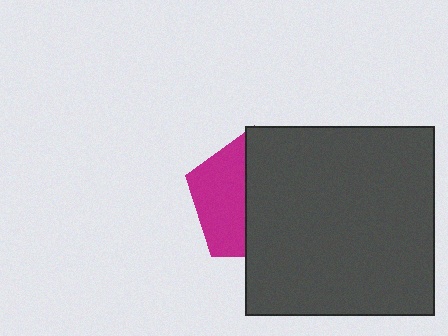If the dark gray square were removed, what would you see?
You would see the complete magenta pentagon.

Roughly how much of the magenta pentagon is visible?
A small part of it is visible (roughly 41%).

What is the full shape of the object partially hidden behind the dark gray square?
The partially hidden object is a magenta pentagon.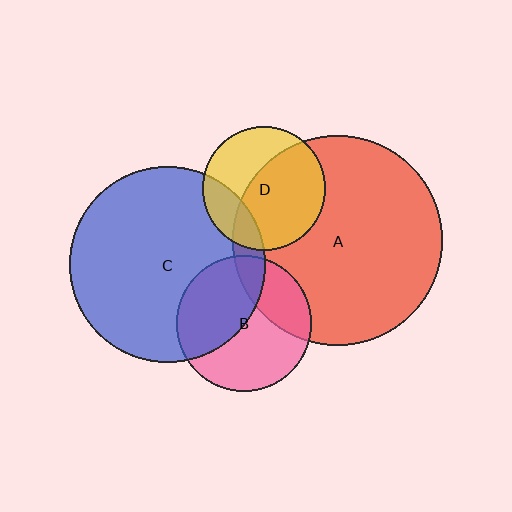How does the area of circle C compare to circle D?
Approximately 2.5 times.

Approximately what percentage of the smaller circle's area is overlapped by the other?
Approximately 5%.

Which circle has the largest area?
Circle A (red).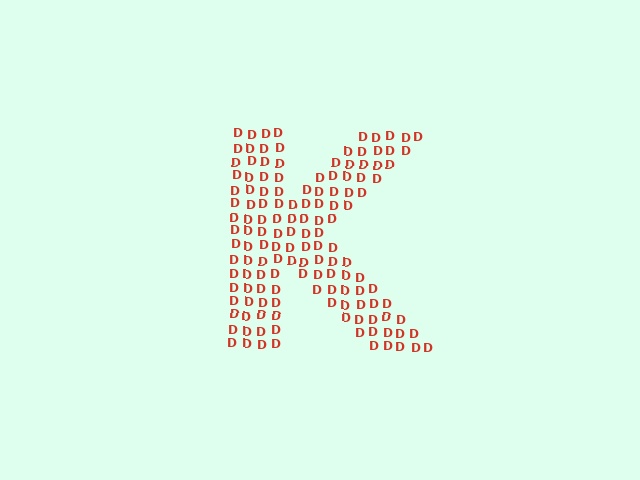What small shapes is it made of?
It is made of small letter D's.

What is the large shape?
The large shape is the letter K.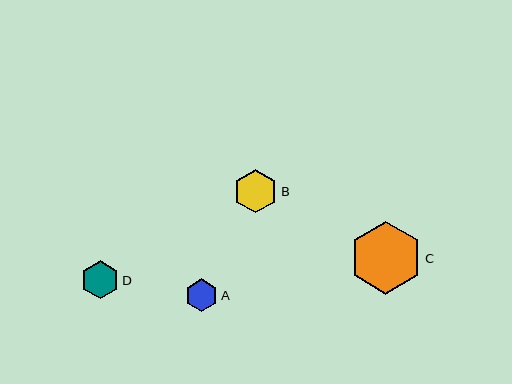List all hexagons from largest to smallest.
From largest to smallest: C, B, D, A.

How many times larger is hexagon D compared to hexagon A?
Hexagon D is approximately 1.2 times the size of hexagon A.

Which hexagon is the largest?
Hexagon C is the largest with a size of approximately 73 pixels.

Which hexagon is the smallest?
Hexagon A is the smallest with a size of approximately 33 pixels.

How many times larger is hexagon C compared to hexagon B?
Hexagon C is approximately 1.7 times the size of hexagon B.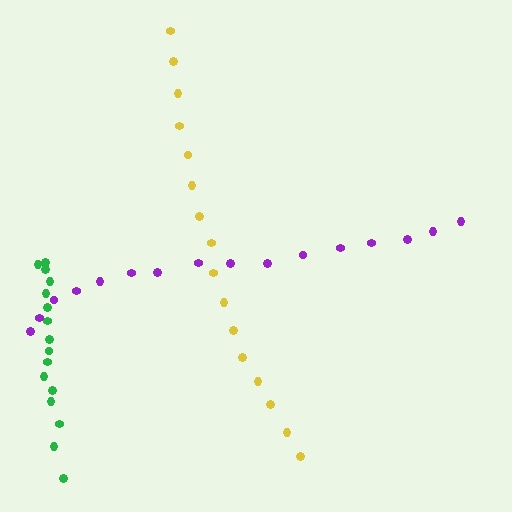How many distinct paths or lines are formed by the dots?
There are 3 distinct paths.